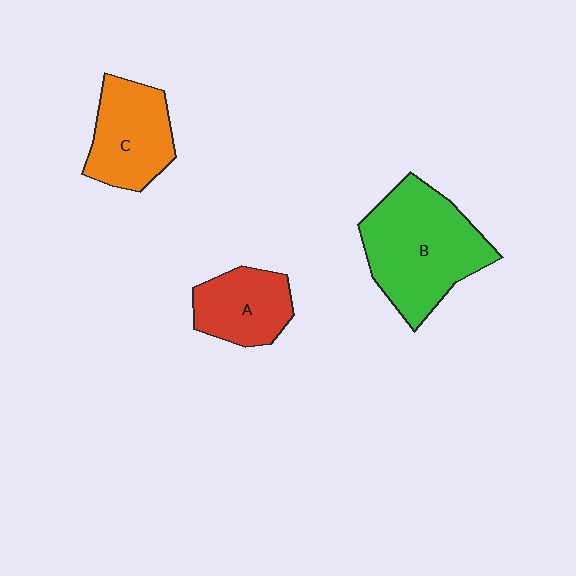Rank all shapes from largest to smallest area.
From largest to smallest: B (green), C (orange), A (red).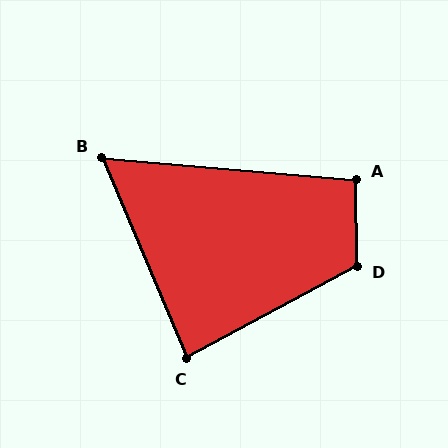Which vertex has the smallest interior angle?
B, at approximately 62 degrees.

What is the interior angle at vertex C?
Approximately 85 degrees (acute).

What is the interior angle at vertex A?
Approximately 95 degrees (obtuse).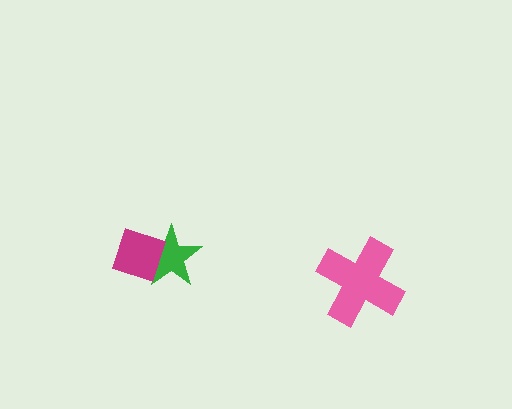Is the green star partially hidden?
Yes, it is partially covered by another shape.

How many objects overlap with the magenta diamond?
1 object overlaps with the magenta diamond.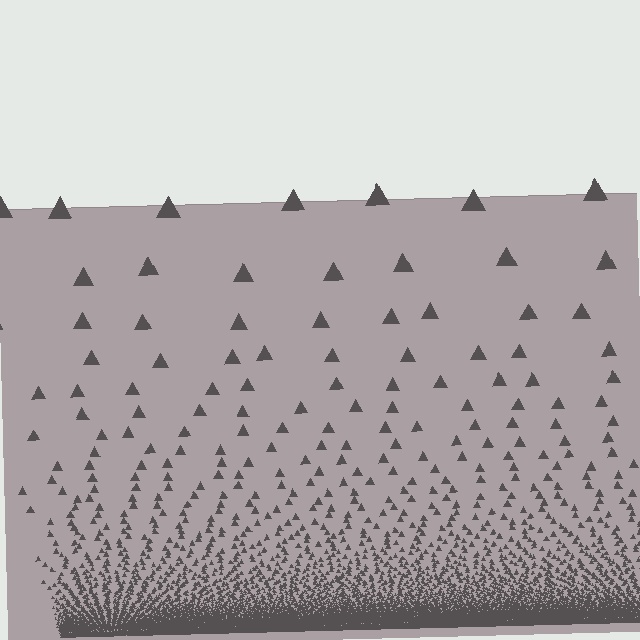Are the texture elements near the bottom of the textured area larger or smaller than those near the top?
Smaller. The gradient is inverted — elements near the bottom are smaller and denser.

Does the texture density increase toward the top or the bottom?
Density increases toward the bottom.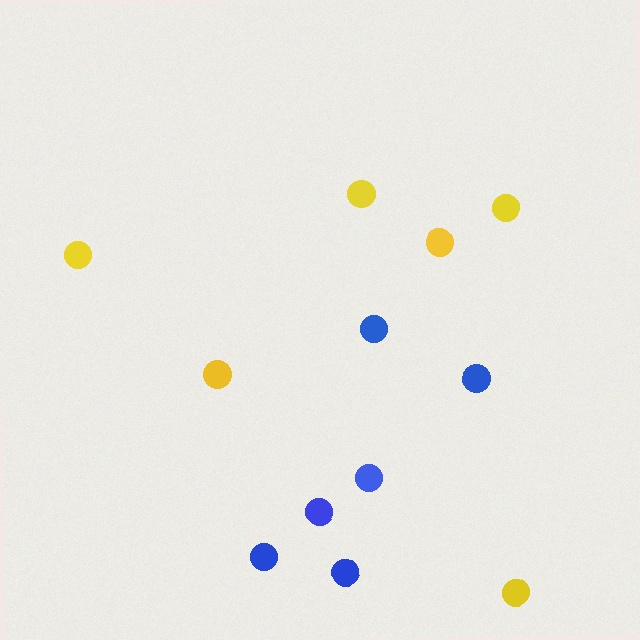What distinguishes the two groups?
There are 2 groups: one group of yellow circles (6) and one group of blue circles (6).